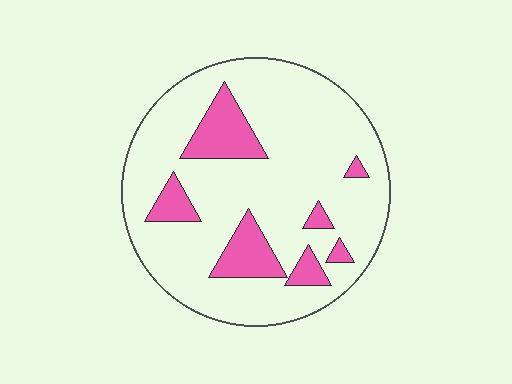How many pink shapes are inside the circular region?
7.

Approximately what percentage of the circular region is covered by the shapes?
Approximately 20%.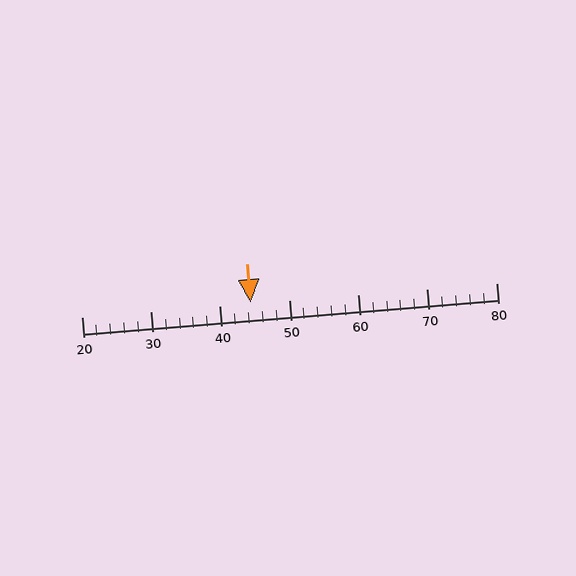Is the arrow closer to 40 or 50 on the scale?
The arrow is closer to 40.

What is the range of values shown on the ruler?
The ruler shows values from 20 to 80.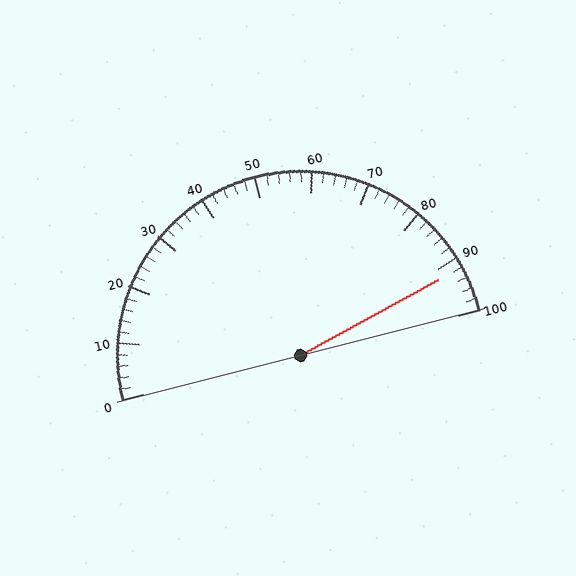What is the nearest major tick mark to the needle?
The nearest major tick mark is 90.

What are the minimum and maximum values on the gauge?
The gauge ranges from 0 to 100.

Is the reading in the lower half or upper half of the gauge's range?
The reading is in the upper half of the range (0 to 100).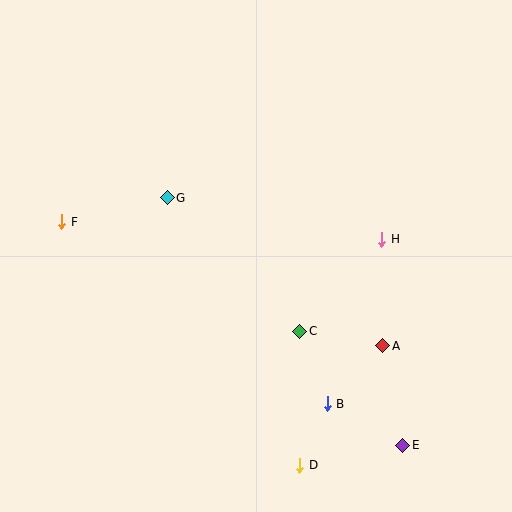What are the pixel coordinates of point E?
Point E is at (403, 445).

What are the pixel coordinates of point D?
Point D is at (300, 465).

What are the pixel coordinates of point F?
Point F is at (62, 222).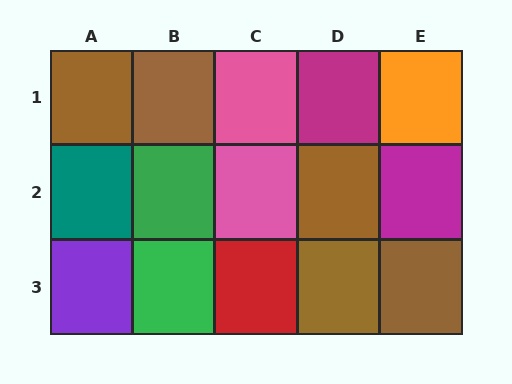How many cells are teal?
1 cell is teal.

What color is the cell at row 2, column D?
Brown.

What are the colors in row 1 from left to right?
Brown, brown, pink, magenta, orange.